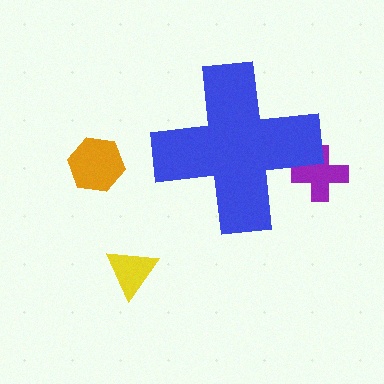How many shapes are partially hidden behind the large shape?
1 shape is partially hidden.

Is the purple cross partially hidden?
Yes, the purple cross is partially hidden behind the blue cross.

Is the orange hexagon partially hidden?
No, the orange hexagon is fully visible.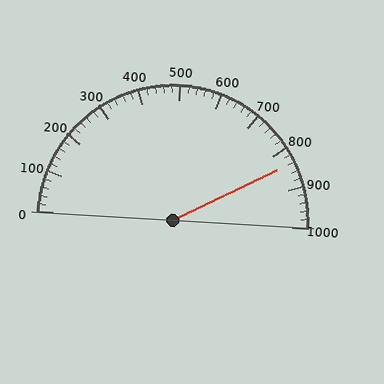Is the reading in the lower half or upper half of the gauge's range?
The reading is in the upper half of the range (0 to 1000).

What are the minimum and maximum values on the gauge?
The gauge ranges from 0 to 1000.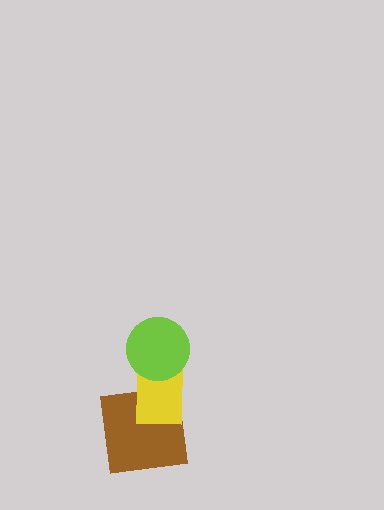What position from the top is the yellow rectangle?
The yellow rectangle is 2nd from the top.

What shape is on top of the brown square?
The yellow rectangle is on top of the brown square.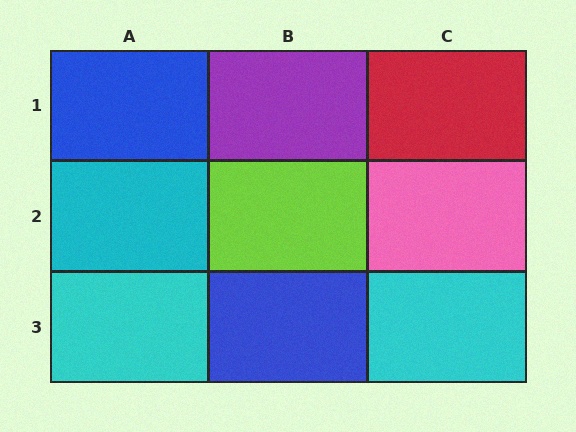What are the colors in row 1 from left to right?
Blue, purple, red.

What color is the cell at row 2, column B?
Lime.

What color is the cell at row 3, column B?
Blue.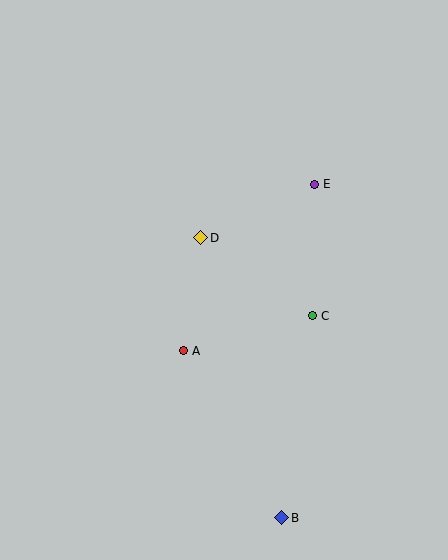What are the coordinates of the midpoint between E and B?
The midpoint between E and B is at (298, 351).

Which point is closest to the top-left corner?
Point D is closest to the top-left corner.